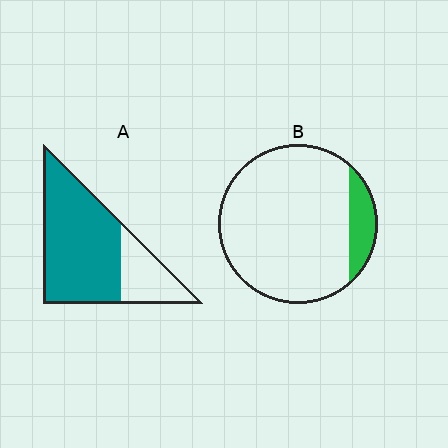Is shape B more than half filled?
No.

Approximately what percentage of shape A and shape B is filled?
A is approximately 75% and B is approximately 10%.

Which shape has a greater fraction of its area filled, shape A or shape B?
Shape A.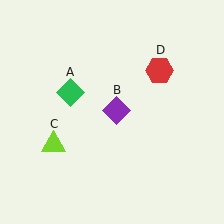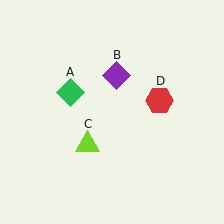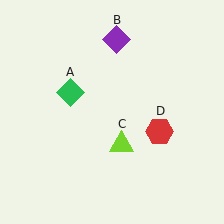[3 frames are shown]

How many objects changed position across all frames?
3 objects changed position: purple diamond (object B), lime triangle (object C), red hexagon (object D).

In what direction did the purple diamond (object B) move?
The purple diamond (object B) moved up.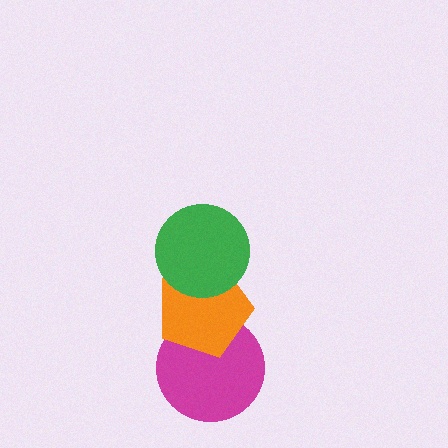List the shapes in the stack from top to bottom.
From top to bottom: the green circle, the orange pentagon, the magenta circle.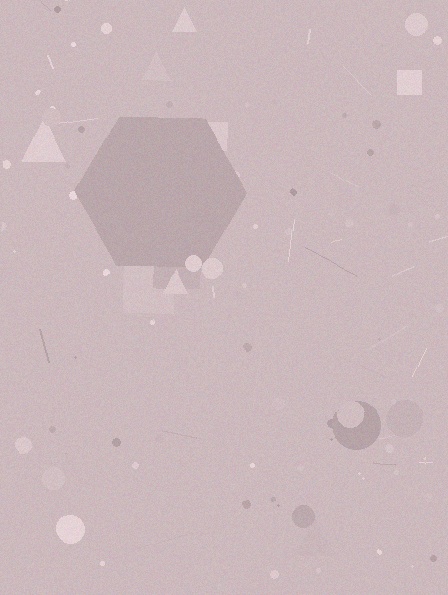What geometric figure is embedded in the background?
A hexagon is embedded in the background.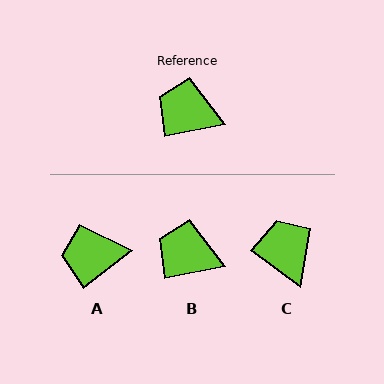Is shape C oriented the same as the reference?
No, it is off by about 47 degrees.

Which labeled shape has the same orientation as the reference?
B.